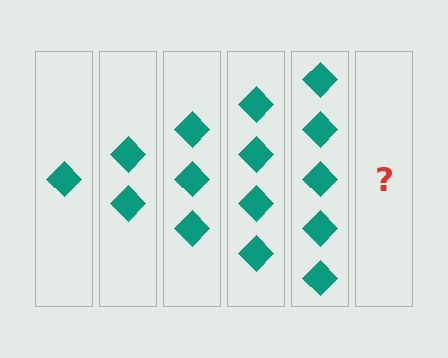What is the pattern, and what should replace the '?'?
The pattern is that each step adds one more diamond. The '?' should be 6 diamonds.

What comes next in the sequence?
The next element should be 6 diamonds.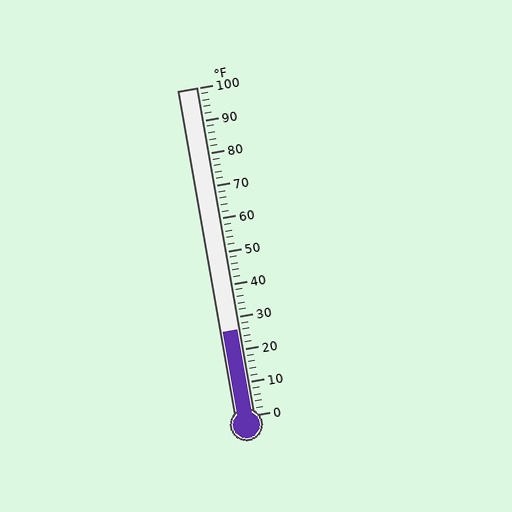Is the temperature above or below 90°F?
The temperature is below 90°F.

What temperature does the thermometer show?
The thermometer shows approximately 26°F.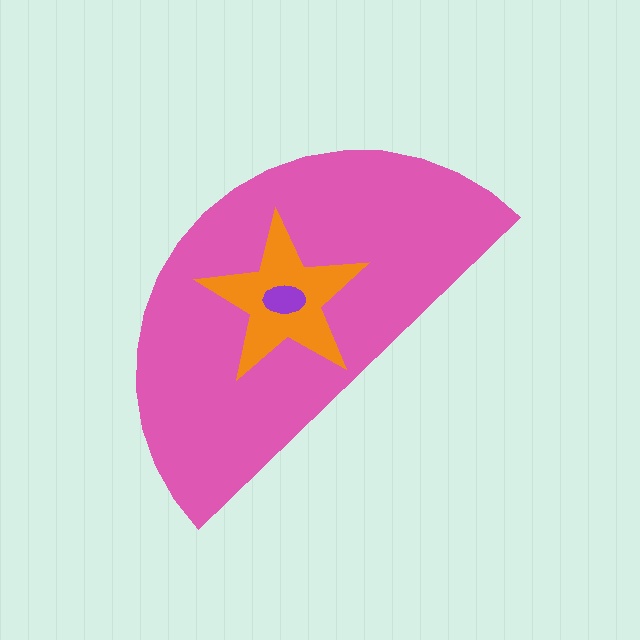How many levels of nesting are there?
3.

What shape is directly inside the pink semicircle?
The orange star.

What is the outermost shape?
The pink semicircle.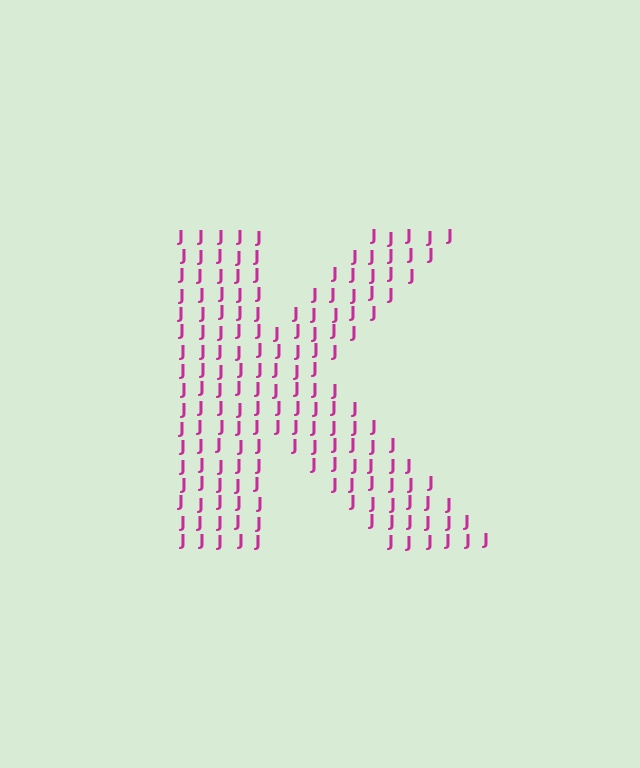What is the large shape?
The large shape is the letter K.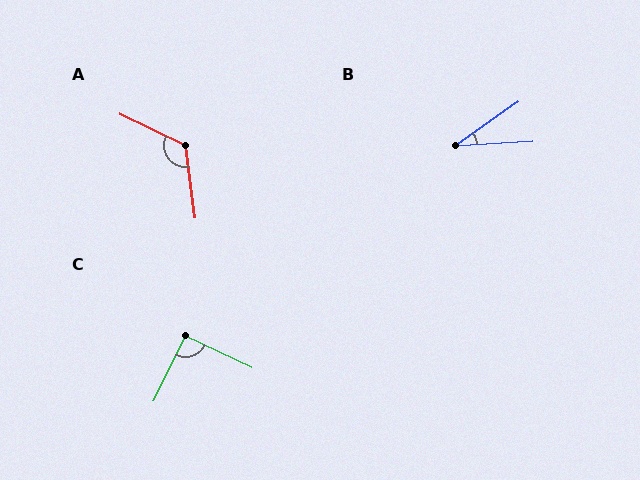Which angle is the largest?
A, at approximately 124 degrees.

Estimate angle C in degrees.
Approximately 91 degrees.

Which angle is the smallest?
B, at approximately 32 degrees.